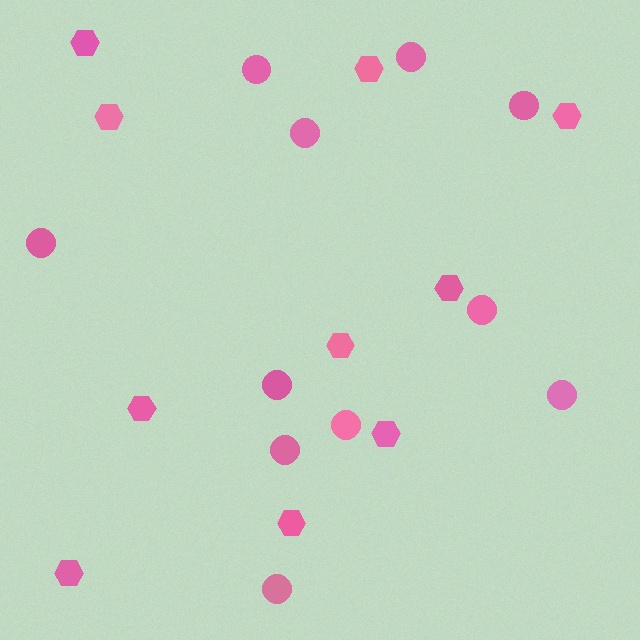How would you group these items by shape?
There are 2 groups: one group of circles (11) and one group of hexagons (10).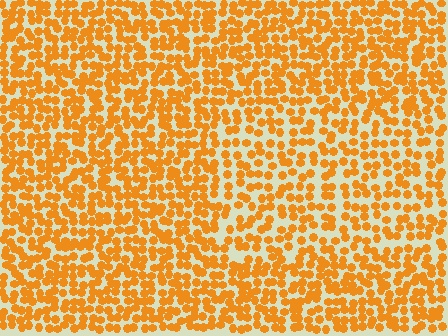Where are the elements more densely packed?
The elements are more densely packed outside the rectangle boundary.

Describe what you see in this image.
The image contains small orange elements arranged at two different densities. A rectangle-shaped region is visible where the elements are less densely packed than the surrounding area.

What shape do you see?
I see a rectangle.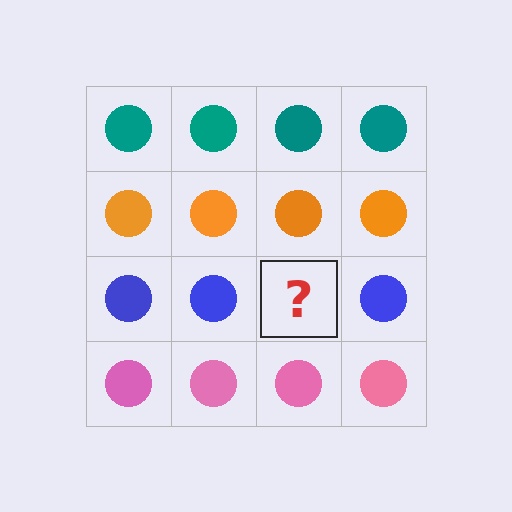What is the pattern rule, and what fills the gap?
The rule is that each row has a consistent color. The gap should be filled with a blue circle.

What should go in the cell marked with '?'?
The missing cell should contain a blue circle.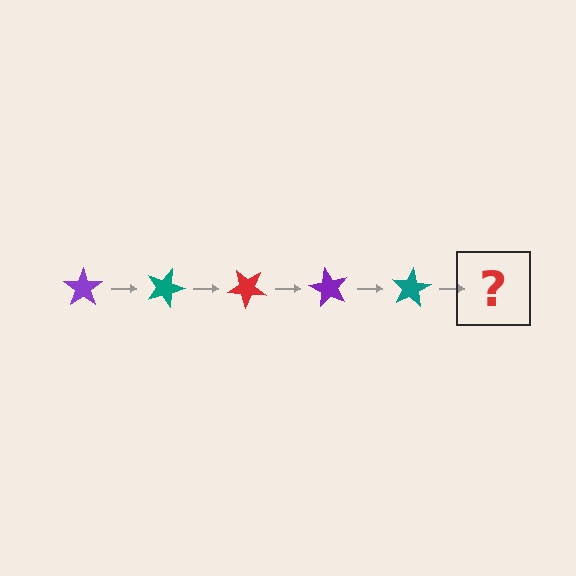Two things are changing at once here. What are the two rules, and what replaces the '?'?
The two rules are that it rotates 20 degrees each step and the color cycles through purple, teal, and red. The '?' should be a red star, rotated 100 degrees from the start.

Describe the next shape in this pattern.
It should be a red star, rotated 100 degrees from the start.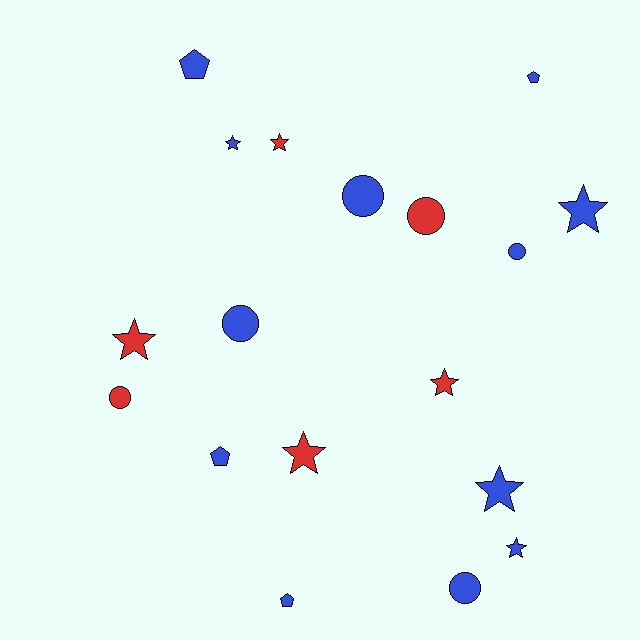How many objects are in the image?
There are 18 objects.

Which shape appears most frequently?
Star, with 8 objects.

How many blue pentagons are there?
There are 4 blue pentagons.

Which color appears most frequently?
Blue, with 12 objects.